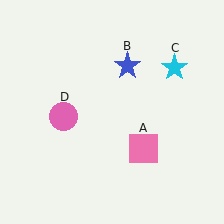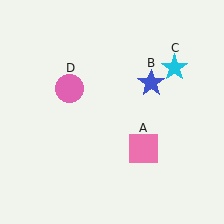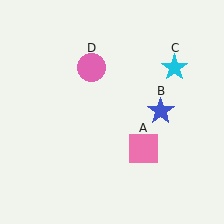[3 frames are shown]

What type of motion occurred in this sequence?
The blue star (object B), pink circle (object D) rotated clockwise around the center of the scene.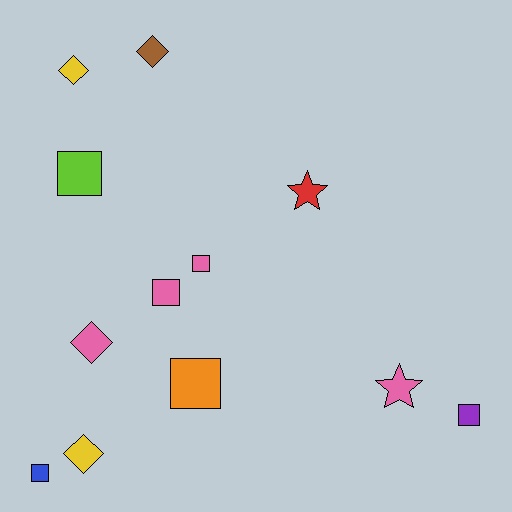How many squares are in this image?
There are 6 squares.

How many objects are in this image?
There are 12 objects.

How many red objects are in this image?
There is 1 red object.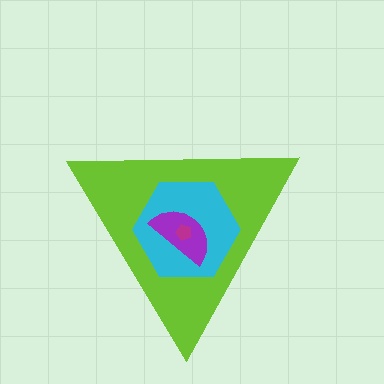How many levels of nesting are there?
4.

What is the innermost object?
The magenta pentagon.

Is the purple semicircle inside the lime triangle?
Yes.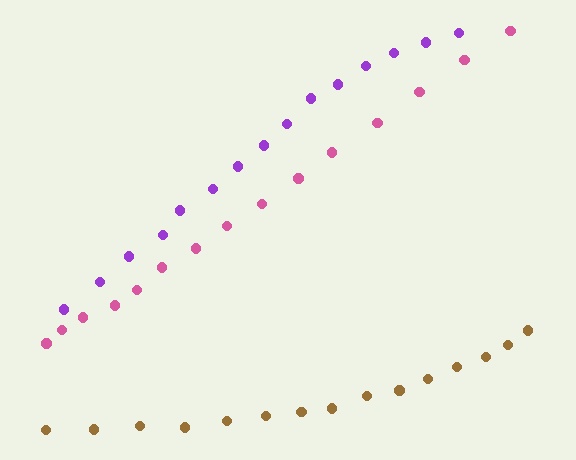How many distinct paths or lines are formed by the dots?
There are 3 distinct paths.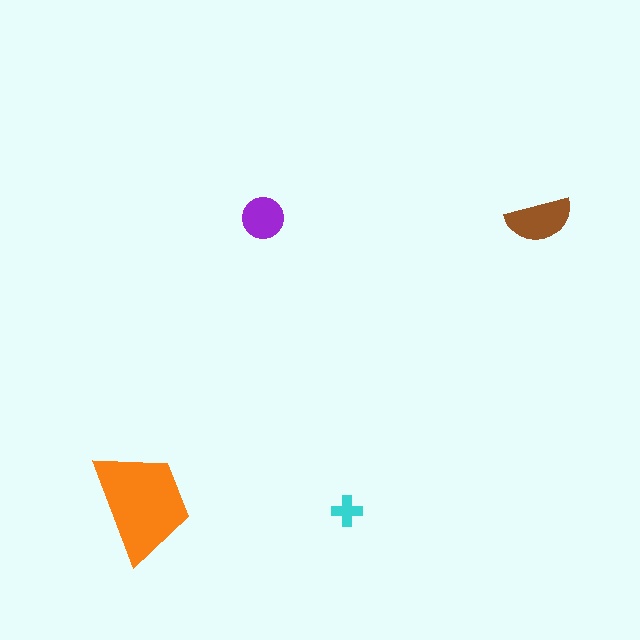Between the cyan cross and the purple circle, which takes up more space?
The purple circle.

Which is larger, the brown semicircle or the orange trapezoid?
The orange trapezoid.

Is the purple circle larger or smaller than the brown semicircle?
Smaller.